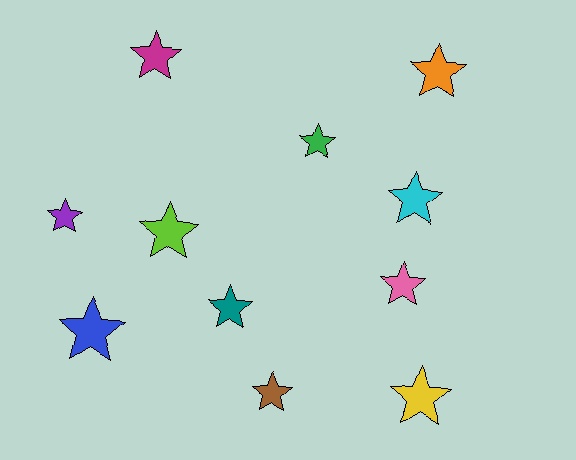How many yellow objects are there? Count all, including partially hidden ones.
There is 1 yellow object.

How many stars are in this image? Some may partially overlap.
There are 11 stars.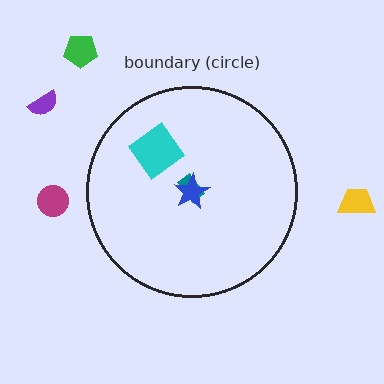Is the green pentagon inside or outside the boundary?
Outside.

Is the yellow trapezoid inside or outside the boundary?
Outside.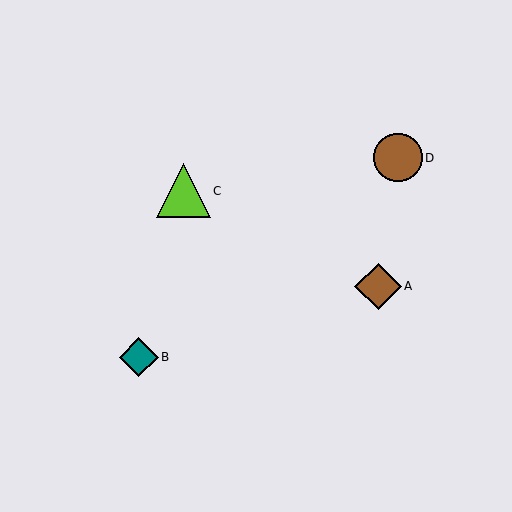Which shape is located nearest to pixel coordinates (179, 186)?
The lime triangle (labeled C) at (184, 191) is nearest to that location.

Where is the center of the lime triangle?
The center of the lime triangle is at (184, 191).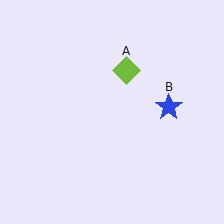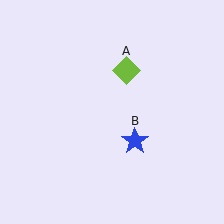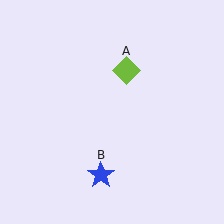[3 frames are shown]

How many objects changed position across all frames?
1 object changed position: blue star (object B).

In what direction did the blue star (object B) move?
The blue star (object B) moved down and to the left.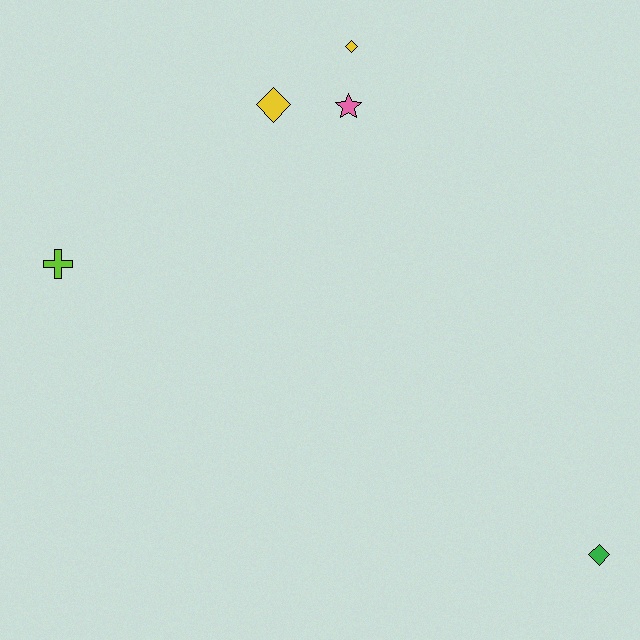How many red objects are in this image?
There are no red objects.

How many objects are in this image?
There are 5 objects.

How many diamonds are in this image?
There are 3 diamonds.